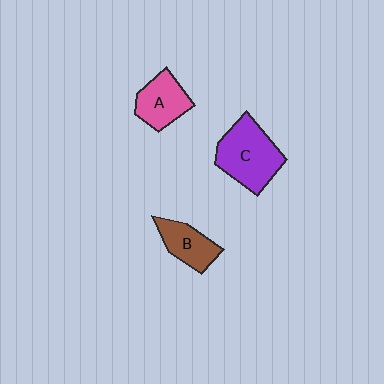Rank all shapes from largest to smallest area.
From largest to smallest: C (purple), A (pink), B (brown).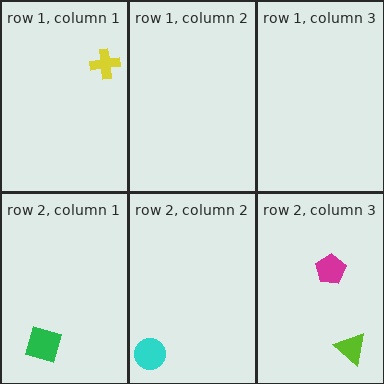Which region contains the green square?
The row 2, column 1 region.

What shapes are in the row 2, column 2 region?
The cyan circle.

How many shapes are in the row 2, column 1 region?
1.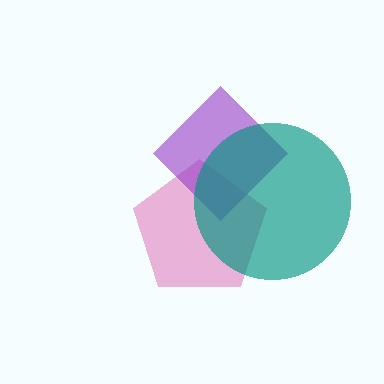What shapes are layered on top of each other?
The layered shapes are: a magenta pentagon, a purple diamond, a teal circle.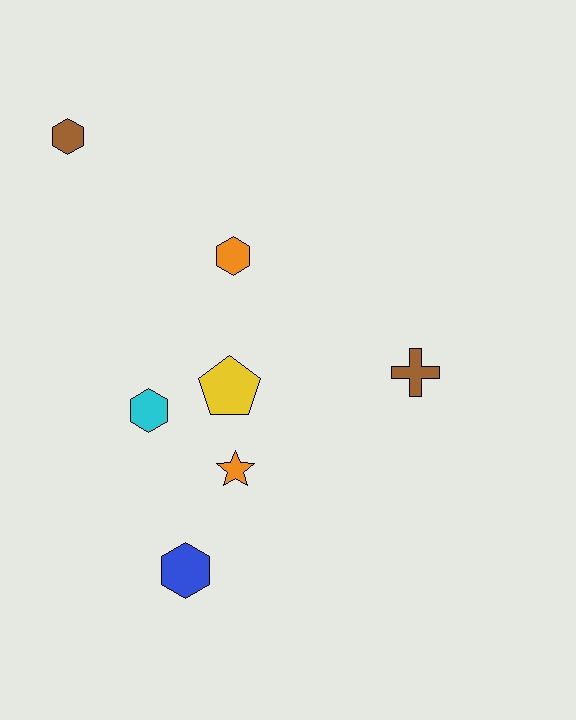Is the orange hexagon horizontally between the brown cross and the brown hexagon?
Yes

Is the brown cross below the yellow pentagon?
No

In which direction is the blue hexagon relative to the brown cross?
The blue hexagon is to the left of the brown cross.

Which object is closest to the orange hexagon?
The yellow pentagon is closest to the orange hexagon.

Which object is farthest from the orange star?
The brown hexagon is farthest from the orange star.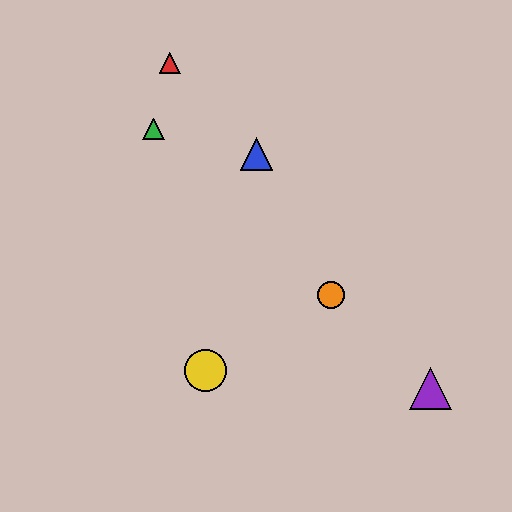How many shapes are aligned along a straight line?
3 shapes (the green triangle, the purple triangle, the orange circle) are aligned along a straight line.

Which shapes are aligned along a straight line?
The green triangle, the purple triangle, the orange circle are aligned along a straight line.